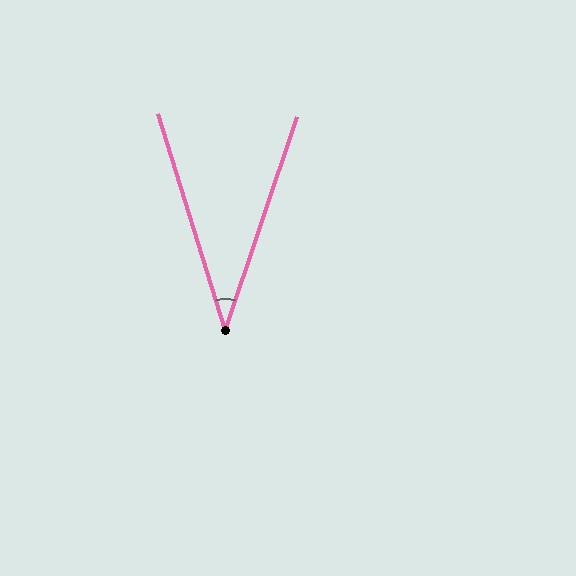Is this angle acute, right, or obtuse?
It is acute.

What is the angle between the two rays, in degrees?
Approximately 36 degrees.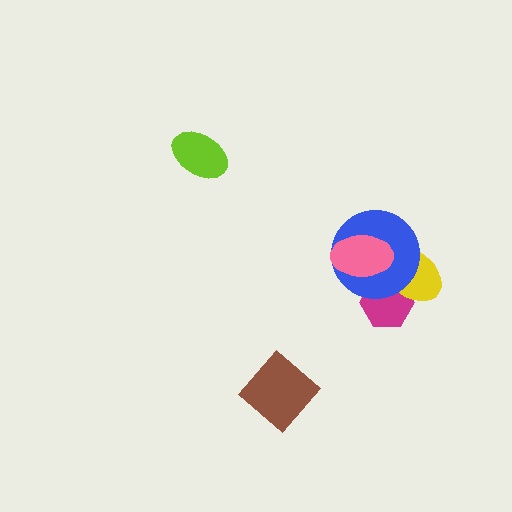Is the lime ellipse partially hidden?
No, no other shape covers it.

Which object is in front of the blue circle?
The pink ellipse is in front of the blue circle.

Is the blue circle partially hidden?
Yes, it is partially covered by another shape.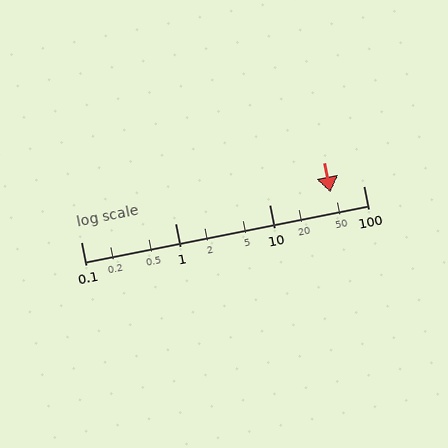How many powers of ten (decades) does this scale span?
The scale spans 3 decades, from 0.1 to 100.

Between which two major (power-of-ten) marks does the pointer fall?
The pointer is between 10 and 100.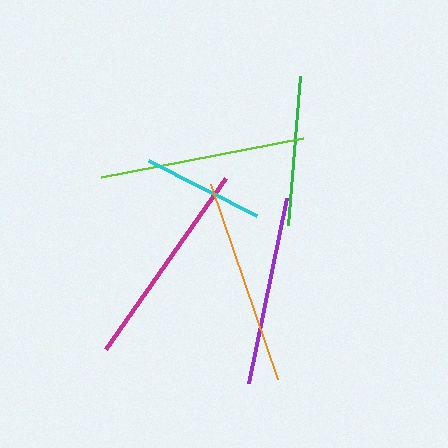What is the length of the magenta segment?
The magenta segment is approximately 209 pixels long.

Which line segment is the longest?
The magenta line is the longest at approximately 209 pixels.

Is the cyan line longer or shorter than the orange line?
The orange line is longer than the cyan line.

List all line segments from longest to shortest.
From longest to shortest: magenta, orange, lime, purple, green, cyan.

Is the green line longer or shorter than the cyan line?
The green line is longer than the cyan line.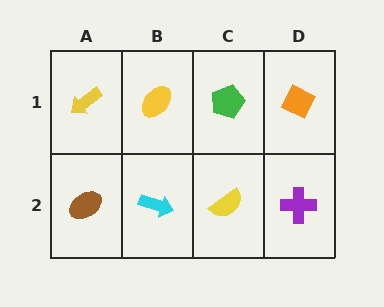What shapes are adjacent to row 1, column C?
A yellow semicircle (row 2, column C), a yellow ellipse (row 1, column B), an orange diamond (row 1, column D).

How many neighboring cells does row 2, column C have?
3.